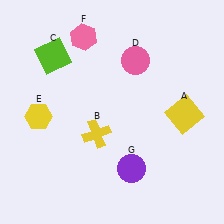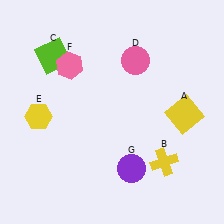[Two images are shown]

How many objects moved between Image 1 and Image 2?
2 objects moved between the two images.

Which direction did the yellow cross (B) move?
The yellow cross (B) moved right.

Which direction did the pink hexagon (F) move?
The pink hexagon (F) moved down.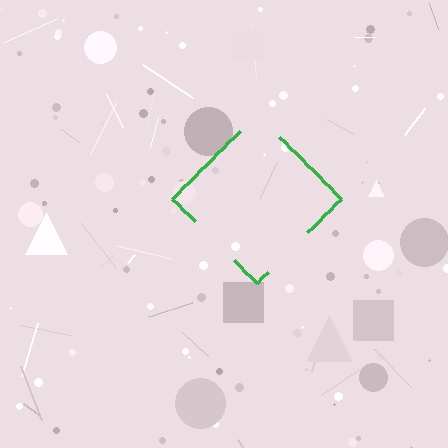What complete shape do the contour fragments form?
The contour fragments form a diamond.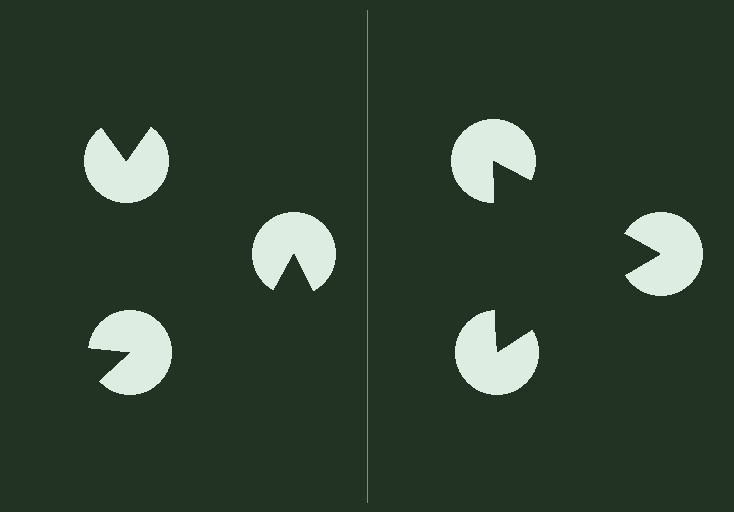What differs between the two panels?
The pac-man discs are positioned identically on both sides; only the wedge orientations differ. On the right they align to a triangle; on the left they are misaligned.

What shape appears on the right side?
An illusory triangle.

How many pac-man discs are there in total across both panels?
6 — 3 on each side.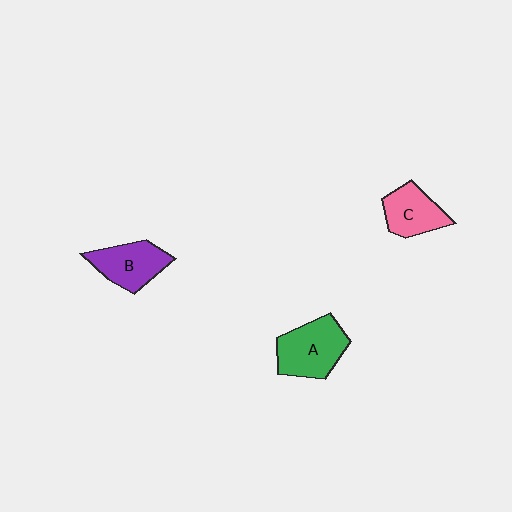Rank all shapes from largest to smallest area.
From largest to smallest: A (green), B (purple), C (pink).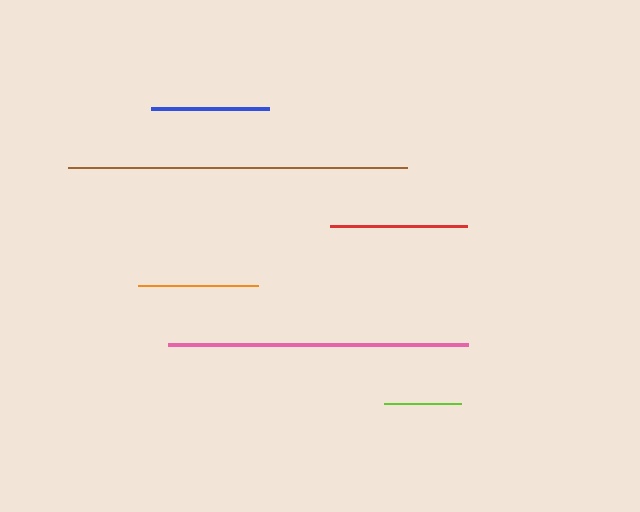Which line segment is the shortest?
The lime line is the shortest at approximately 77 pixels.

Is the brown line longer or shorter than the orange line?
The brown line is longer than the orange line.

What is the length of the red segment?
The red segment is approximately 136 pixels long.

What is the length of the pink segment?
The pink segment is approximately 300 pixels long.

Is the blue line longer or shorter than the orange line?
The orange line is longer than the blue line.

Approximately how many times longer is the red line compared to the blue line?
The red line is approximately 1.2 times the length of the blue line.